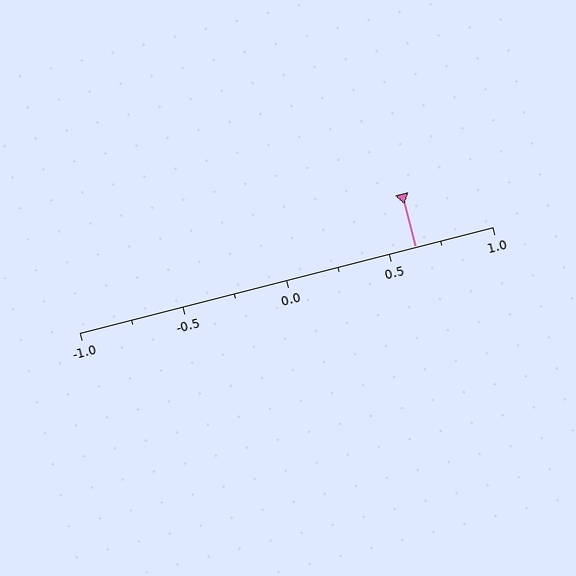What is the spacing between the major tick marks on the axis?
The major ticks are spaced 0.5 apart.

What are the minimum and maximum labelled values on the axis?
The axis runs from -1.0 to 1.0.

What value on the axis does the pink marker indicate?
The marker indicates approximately 0.62.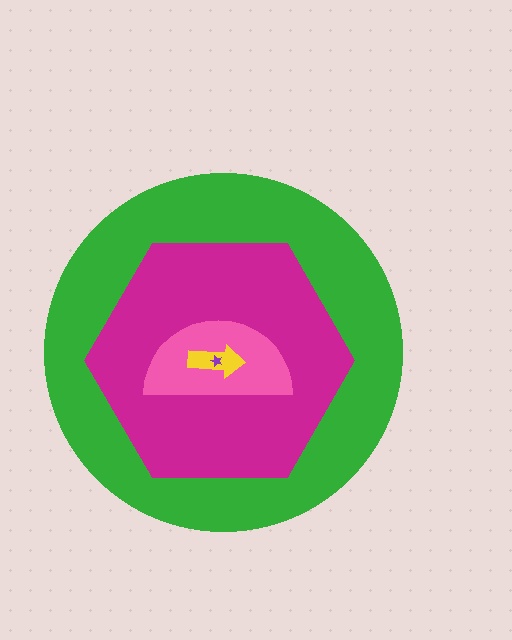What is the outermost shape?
The green circle.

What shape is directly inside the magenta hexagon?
The pink semicircle.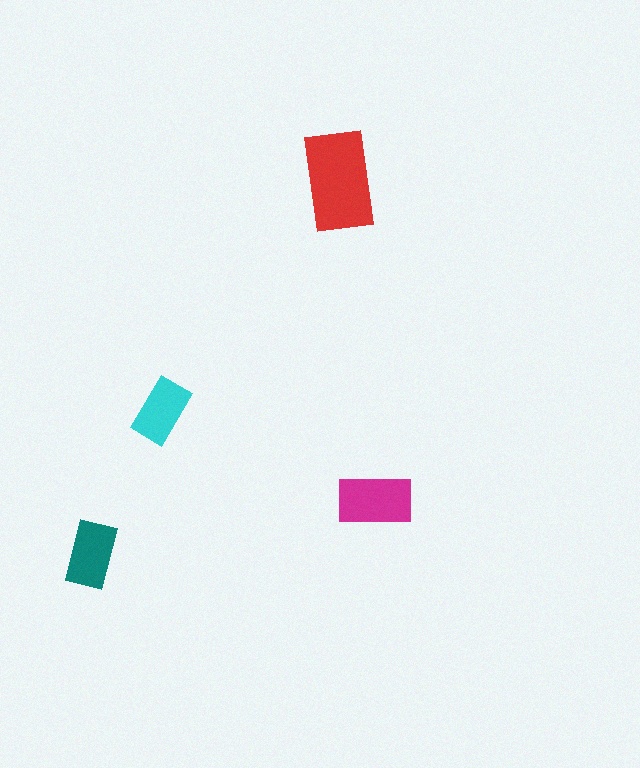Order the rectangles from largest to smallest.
the red one, the magenta one, the teal one, the cyan one.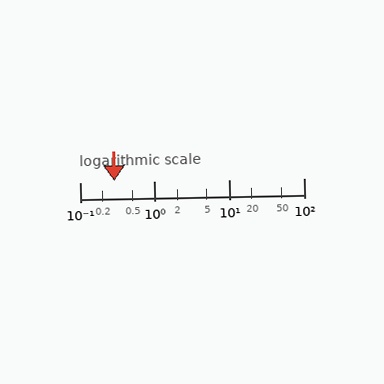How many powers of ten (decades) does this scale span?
The scale spans 3 decades, from 0.1 to 100.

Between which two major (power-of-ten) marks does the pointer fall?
The pointer is between 0.1 and 1.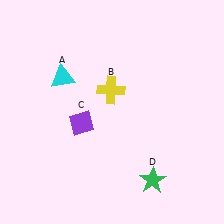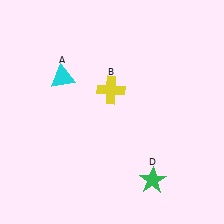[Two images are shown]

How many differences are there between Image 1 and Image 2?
There is 1 difference between the two images.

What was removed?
The purple diamond (C) was removed in Image 2.